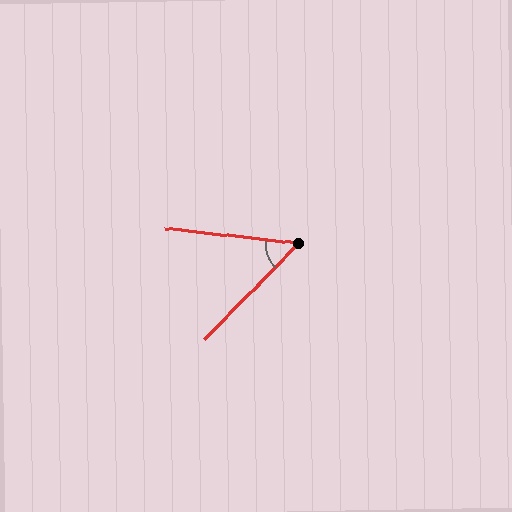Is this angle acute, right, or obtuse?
It is acute.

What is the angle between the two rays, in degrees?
Approximately 52 degrees.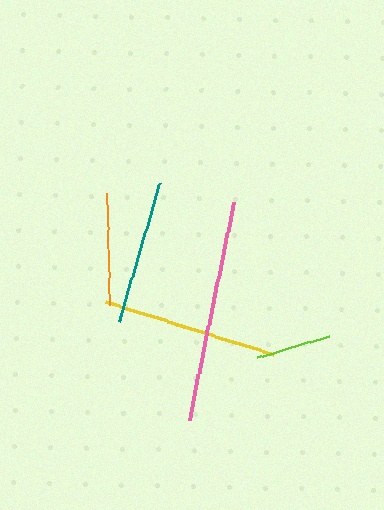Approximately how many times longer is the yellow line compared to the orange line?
The yellow line is approximately 1.6 times the length of the orange line.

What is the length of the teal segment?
The teal segment is approximately 144 pixels long.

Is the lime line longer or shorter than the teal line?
The teal line is longer than the lime line.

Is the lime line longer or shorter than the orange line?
The orange line is longer than the lime line.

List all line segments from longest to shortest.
From longest to shortest: pink, yellow, teal, orange, lime.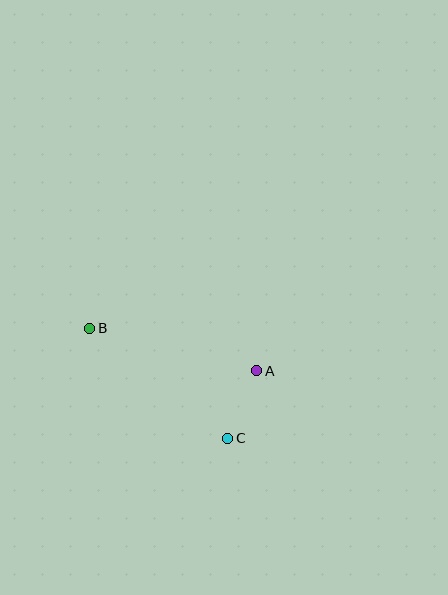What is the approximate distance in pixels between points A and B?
The distance between A and B is approximately 173 pixels.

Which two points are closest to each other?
Points A and C are closest to each other.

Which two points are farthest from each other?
Points B and C are farthest from each other.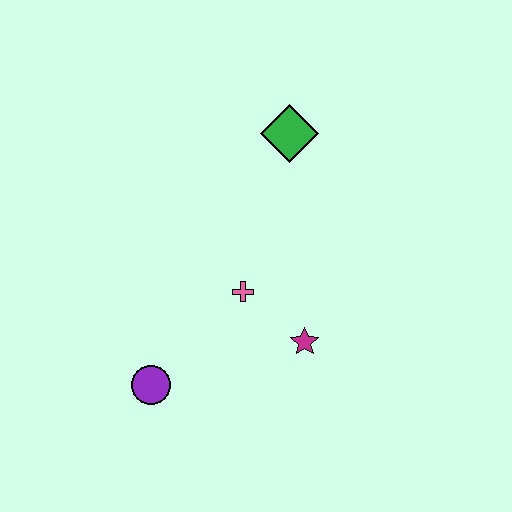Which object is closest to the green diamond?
The pink cross is closest to the green diamond.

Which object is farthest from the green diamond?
The purple circle is farthest from the green diamond.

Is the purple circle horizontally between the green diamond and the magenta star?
No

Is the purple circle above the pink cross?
No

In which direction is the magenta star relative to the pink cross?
The magenta star is to the right of the pink cross.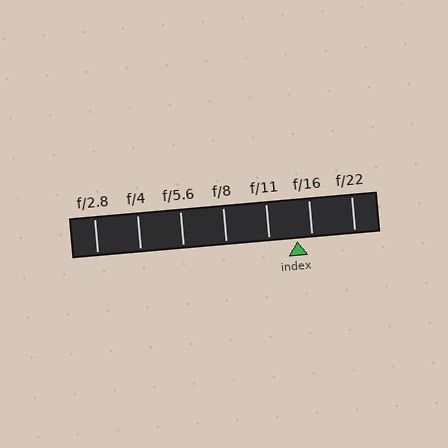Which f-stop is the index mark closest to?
The index mark is closest to f/16.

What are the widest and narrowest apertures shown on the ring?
The widest aperture shown is f/2.8 and the narrowest is f/22.